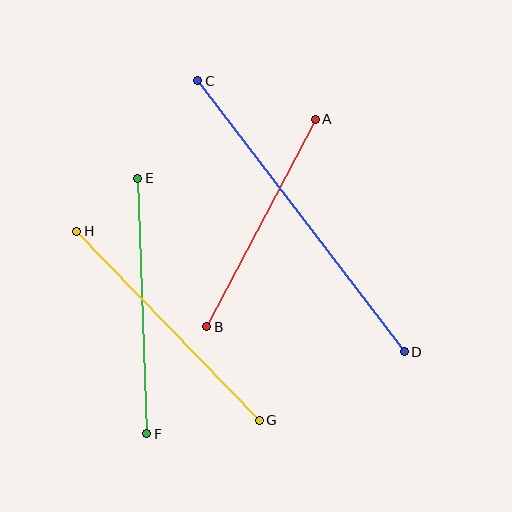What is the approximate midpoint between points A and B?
The midpoint is at approximately (261, 223) pixels.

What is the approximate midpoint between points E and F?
The midpoint is at approximately (142, 306) pixels.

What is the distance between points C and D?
The distance is approximately 341 pixels.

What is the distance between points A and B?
The distance is approximately 234 pixels.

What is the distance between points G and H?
The distance is approximately 263 pixels.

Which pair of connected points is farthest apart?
Points C and D are farthest apart.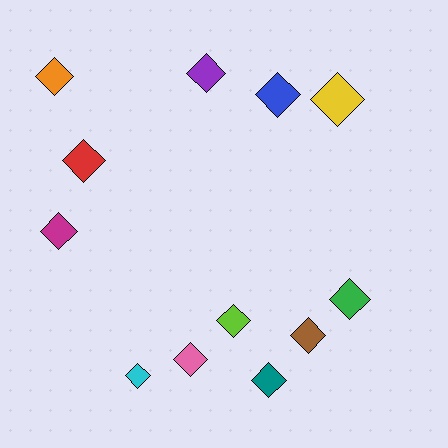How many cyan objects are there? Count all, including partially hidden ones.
There is 1 cyan object.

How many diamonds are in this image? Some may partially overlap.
There are 12 diamonds.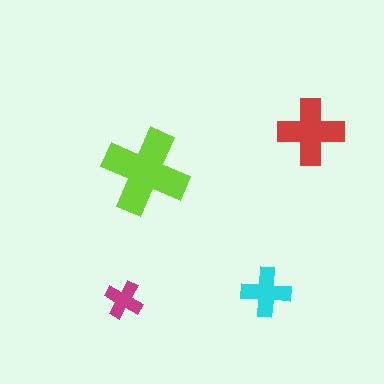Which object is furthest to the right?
The red cross is rightmost.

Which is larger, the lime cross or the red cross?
The lime one.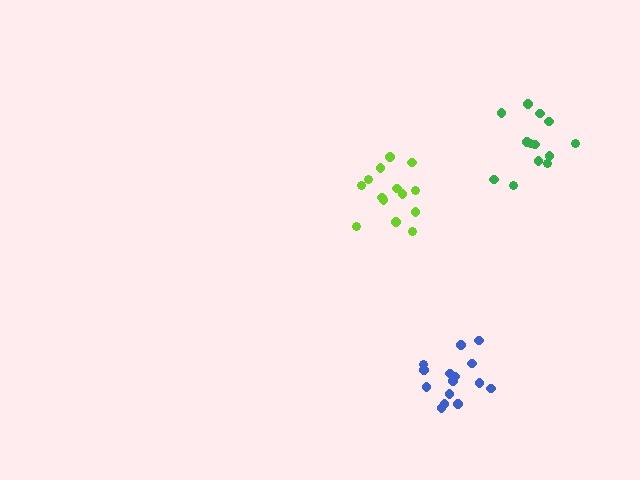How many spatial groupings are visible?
There are 3 spatial groupings.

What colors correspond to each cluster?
The clusters are colored: lime, green, blue.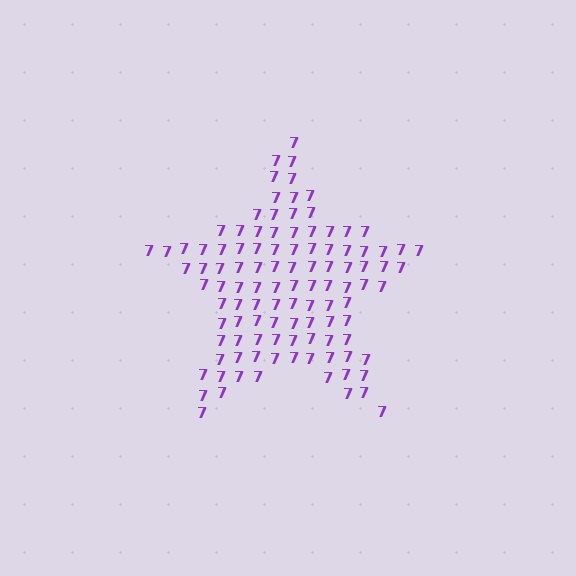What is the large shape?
The large shape is a star.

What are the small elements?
The small elements are digit 7's.